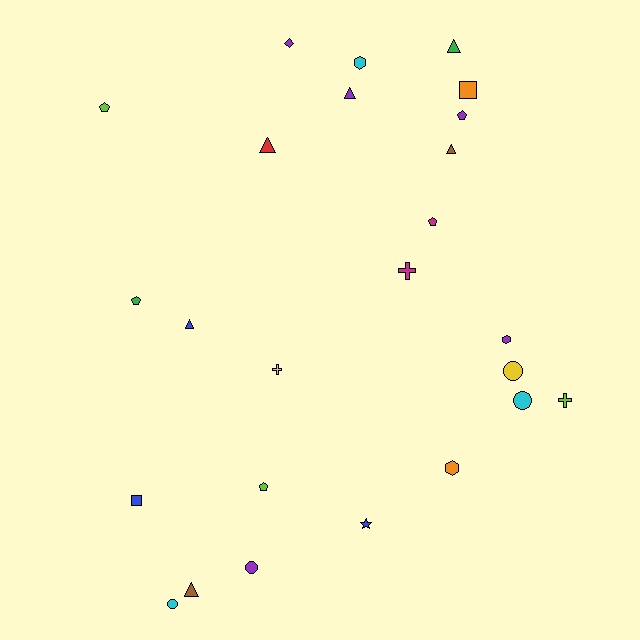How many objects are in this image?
There are 25 objects.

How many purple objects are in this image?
There are 5 purple objects.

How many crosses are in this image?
There are 3 crosses.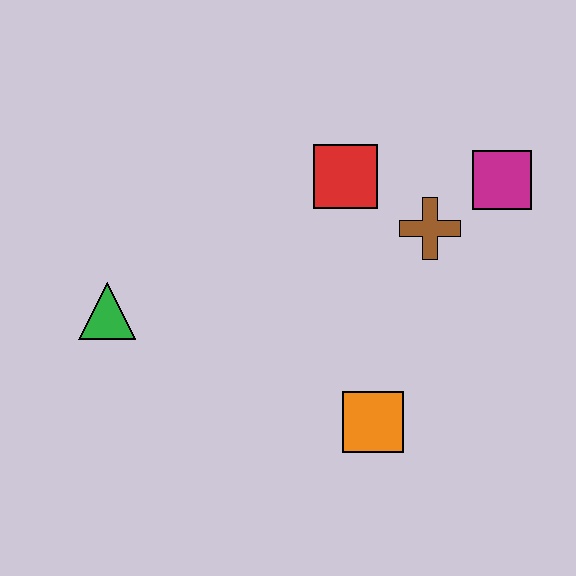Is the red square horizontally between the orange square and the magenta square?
No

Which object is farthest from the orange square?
The green triangle is farthest from the orange square.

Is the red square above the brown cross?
Yes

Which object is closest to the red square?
The brown cross is closest to the red square.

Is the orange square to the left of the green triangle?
No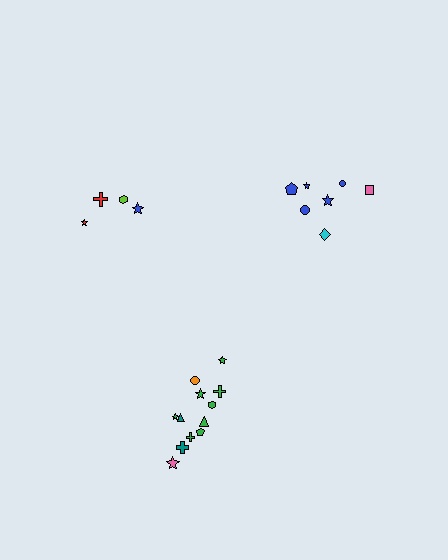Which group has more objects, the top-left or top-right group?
The top-right group.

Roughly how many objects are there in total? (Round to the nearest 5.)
Roughly 25 objects in total.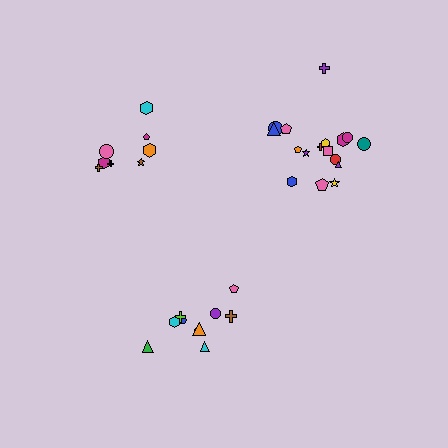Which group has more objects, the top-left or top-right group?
The top-right group.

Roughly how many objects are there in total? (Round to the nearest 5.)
Roughly 35 objects in total.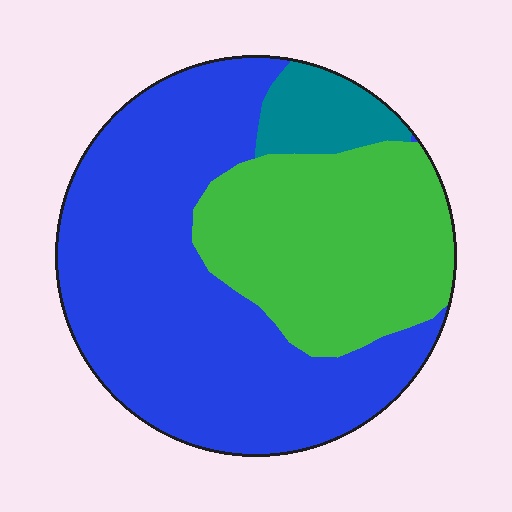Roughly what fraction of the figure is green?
Green covers about 35% of the figure.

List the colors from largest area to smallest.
From largest to smallest: blue, green, teal.